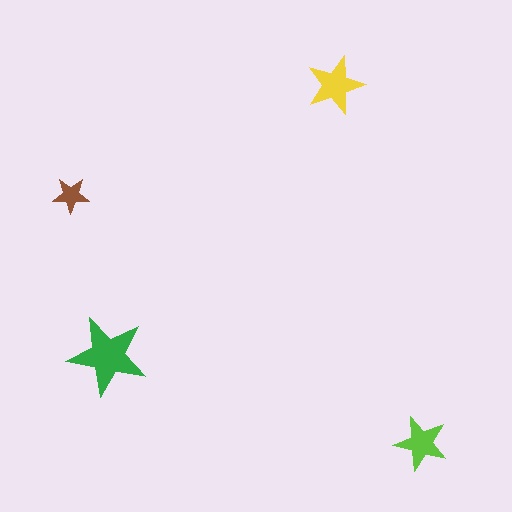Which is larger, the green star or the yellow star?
The green one.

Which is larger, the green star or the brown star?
The green one.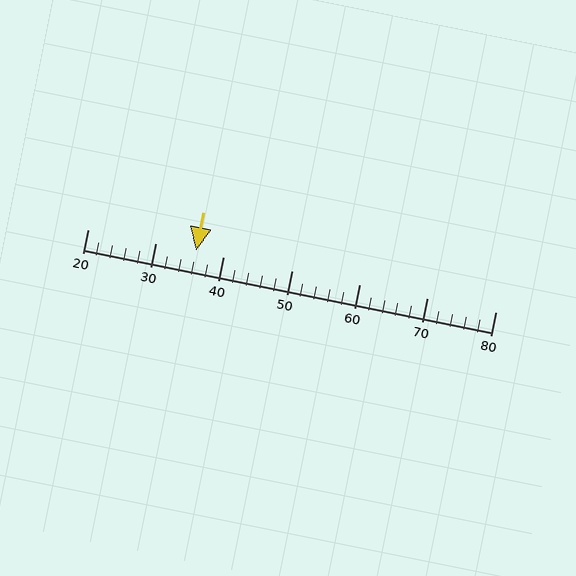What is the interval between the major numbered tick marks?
The major tick marks are spaced 10 units apart.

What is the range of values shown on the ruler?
The ruler shows values from 20 to 80.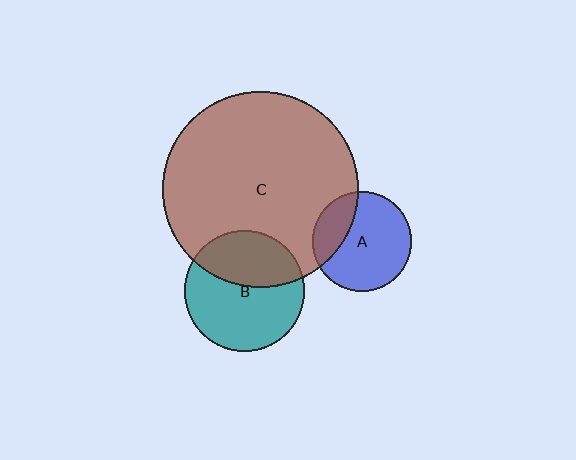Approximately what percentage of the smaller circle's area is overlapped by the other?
Approximately 40%.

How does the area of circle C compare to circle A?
Approximately 3.9 times.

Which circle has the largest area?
Circle C (brown).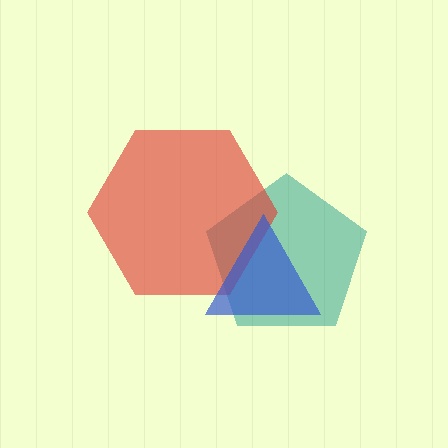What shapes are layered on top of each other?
The layered shapes are: a teal pentagon, a red hexagon, a blue triangle.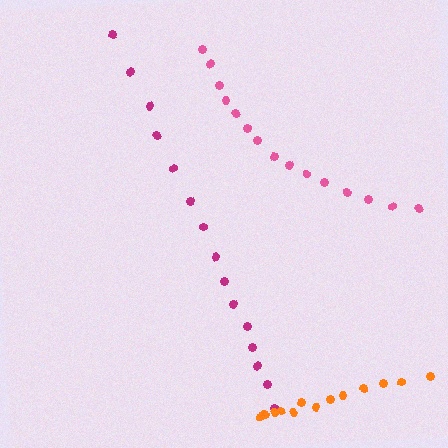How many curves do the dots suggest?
There are 3 distinct paths.